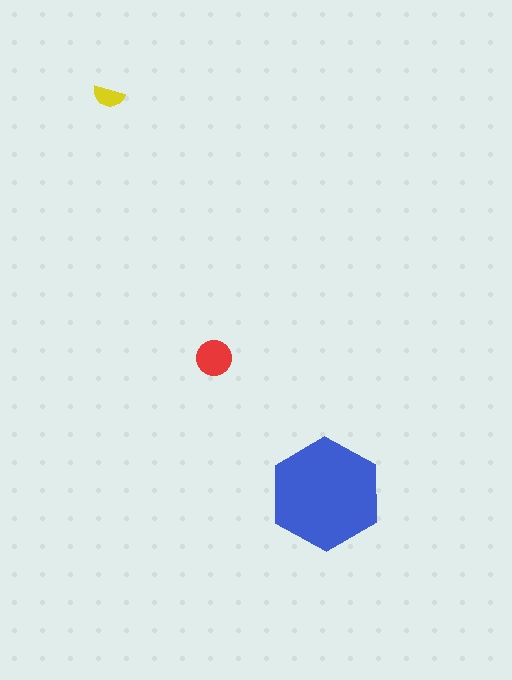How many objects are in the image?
There are 3 objects in the image.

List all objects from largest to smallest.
The blue hexagon, the red circle, the yellow semicircle.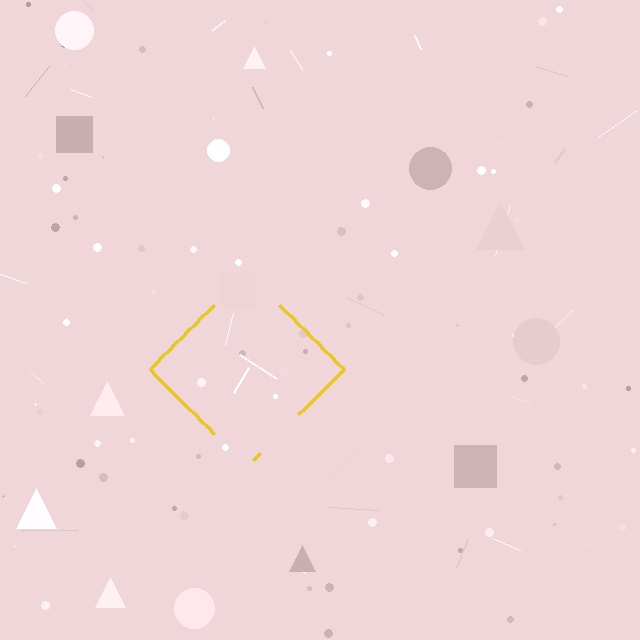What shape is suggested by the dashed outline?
The dashed outline suggests a diamond.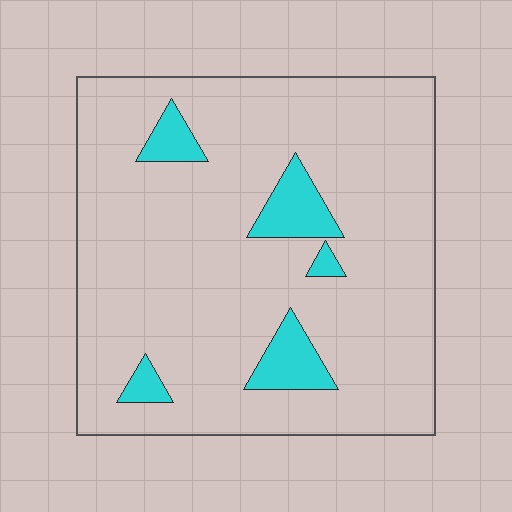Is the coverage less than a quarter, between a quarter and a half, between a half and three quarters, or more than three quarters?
Less than a quarter.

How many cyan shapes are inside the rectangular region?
5.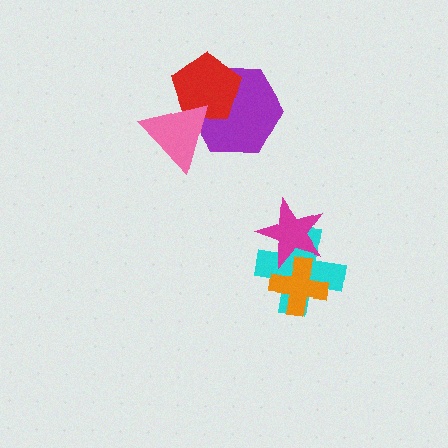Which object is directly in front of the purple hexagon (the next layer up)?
The red pentagon is directly in front of the purple hexagon.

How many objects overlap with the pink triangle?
2 objects overlap with the pink triangle.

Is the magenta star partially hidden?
Yes, it is partially covered by another shape.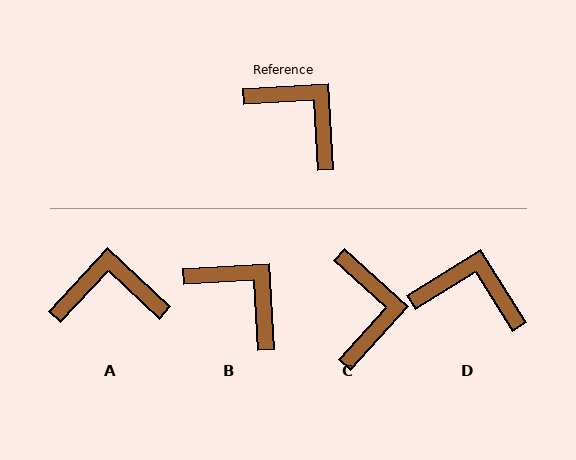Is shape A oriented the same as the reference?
No, it is off by about 44 degrees.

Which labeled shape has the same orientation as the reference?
B.